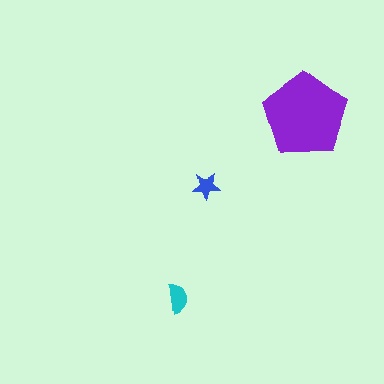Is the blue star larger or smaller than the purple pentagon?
Smaller.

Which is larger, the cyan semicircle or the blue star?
The cyan semicircle.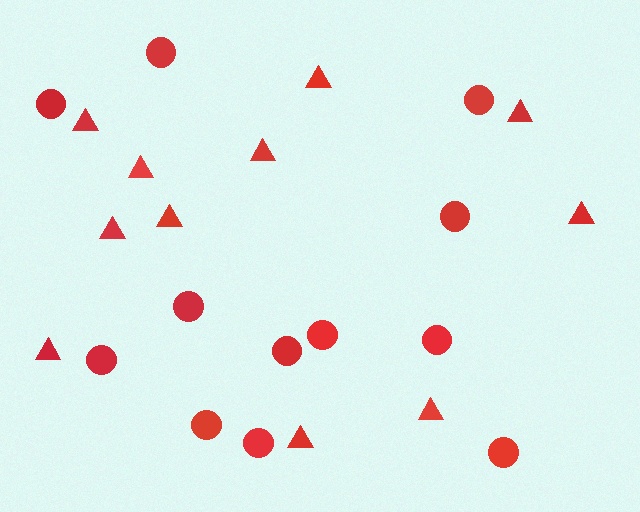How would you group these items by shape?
There are 2 groups: one group of triangles (11) and one group of circles (12).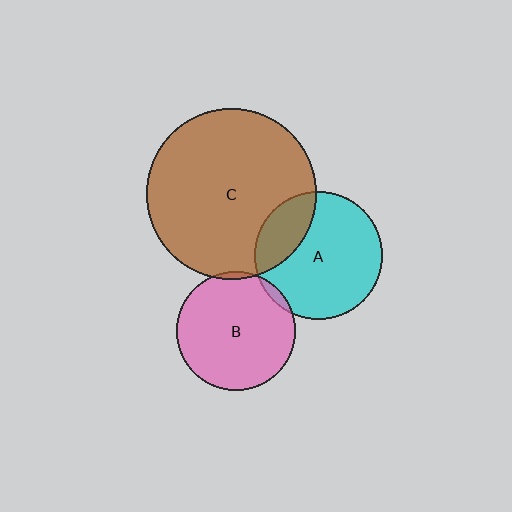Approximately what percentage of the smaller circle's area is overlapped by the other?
Approximately 25%.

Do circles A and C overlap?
Yes.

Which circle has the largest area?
Circle C (brown).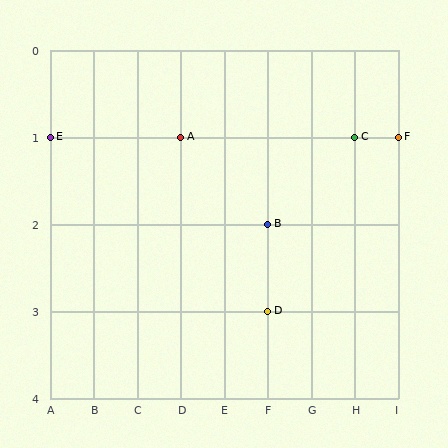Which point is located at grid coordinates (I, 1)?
Point F is at (I, 1).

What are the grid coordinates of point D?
Point D is at grid coordinates (F, 3).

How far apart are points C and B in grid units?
Points C and B are 2 columns and 1 row apart (about 2.2 grid units diagonally).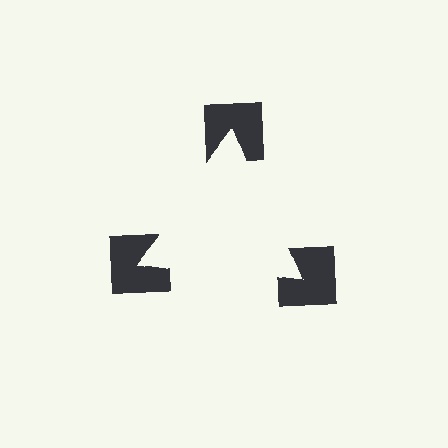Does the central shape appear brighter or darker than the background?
It typically appears slightly brighter than the background, even though no actual brightness change is drawn.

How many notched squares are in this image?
There are 3 — one at each vertex of the illusory triangle.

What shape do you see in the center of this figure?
An illusory triangle — its edges are inferred from the aligned wedge cuts in the notched squares, not physically drawn.